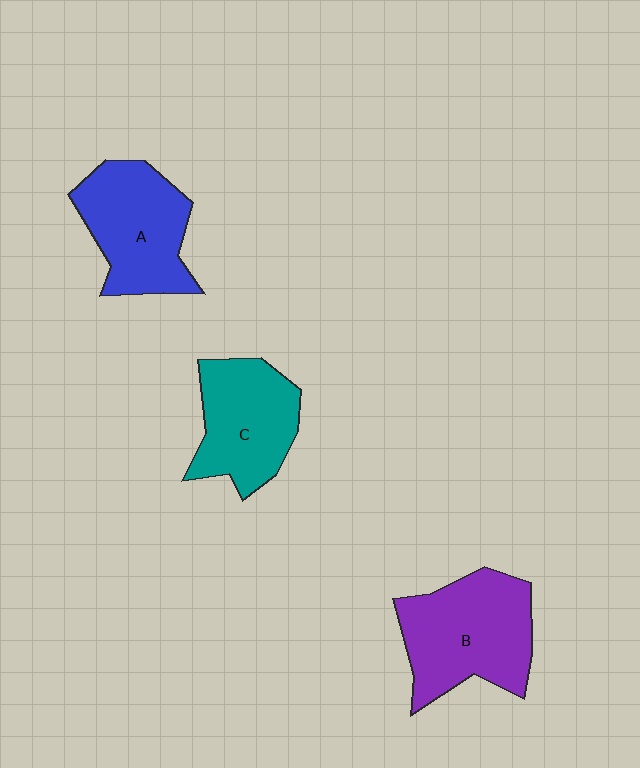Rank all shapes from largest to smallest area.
From largest to smallest: B (purple), A (blue), C (teal).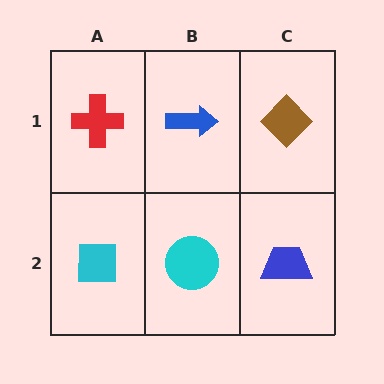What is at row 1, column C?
A brown diamond.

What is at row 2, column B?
A cyan circle.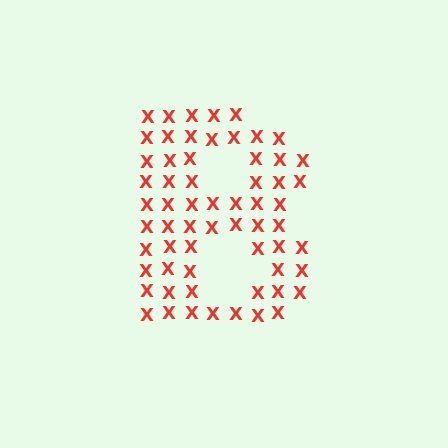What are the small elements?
The small elements are letter X's.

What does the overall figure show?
The overall figure shows the letter B.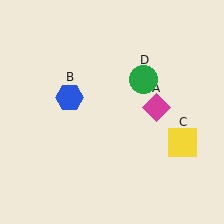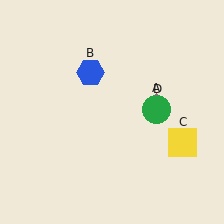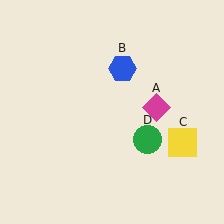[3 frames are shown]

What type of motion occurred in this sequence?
The blue hexagon (object B), green circle (object D) rotated clockwise around the center of the scene.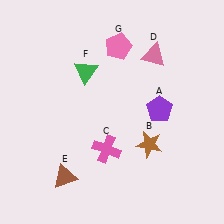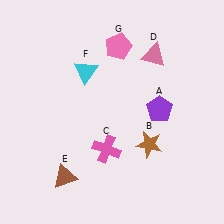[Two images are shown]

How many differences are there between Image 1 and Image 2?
There is 1 difference between the two images.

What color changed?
The triangle (F) changed from green in Image 1 to cyan in Image 2.